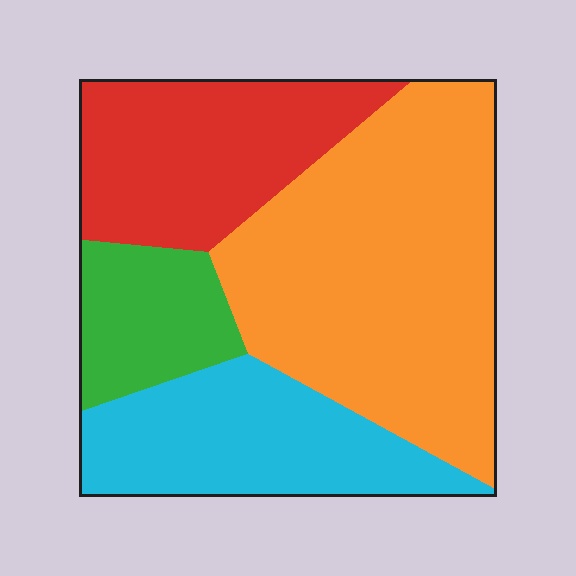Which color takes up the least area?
Green, at roughly 10%.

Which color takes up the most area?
Orange, at roughly 45%.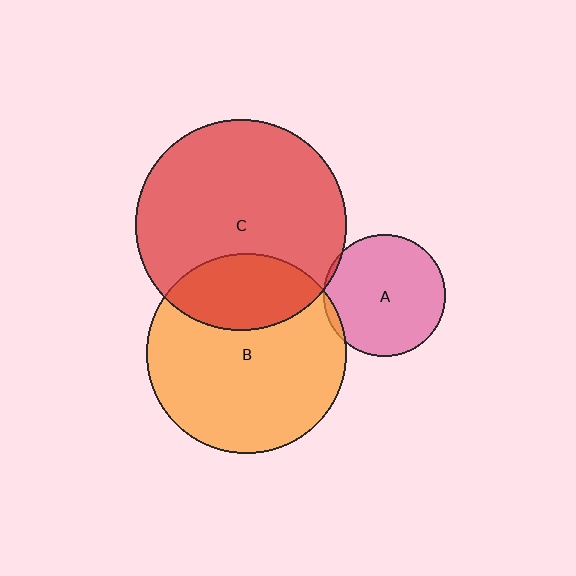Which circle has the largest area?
Circle C (red).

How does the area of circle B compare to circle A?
Approximately 2.7 times.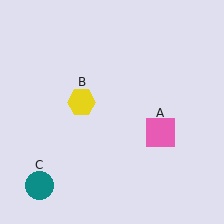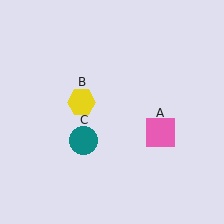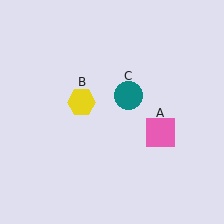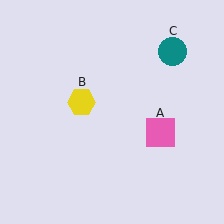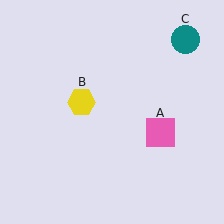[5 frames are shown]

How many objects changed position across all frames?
1 object changed position: teal circle (object C).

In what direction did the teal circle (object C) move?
The teal circle (object C) moved up and to the right.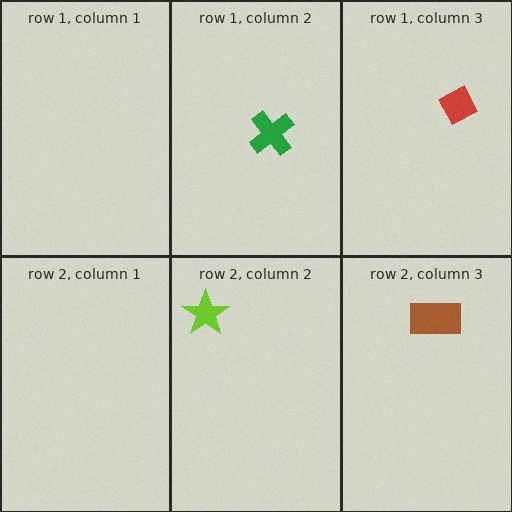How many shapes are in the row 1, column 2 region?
1.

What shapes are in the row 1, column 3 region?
The red diamond.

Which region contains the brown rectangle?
The row 2, column 3 region.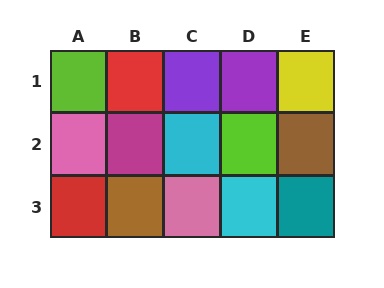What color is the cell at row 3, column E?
Teal.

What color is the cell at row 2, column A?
Pink.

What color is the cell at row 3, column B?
Brown.